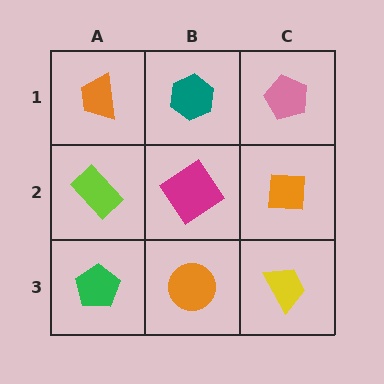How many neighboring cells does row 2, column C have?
3.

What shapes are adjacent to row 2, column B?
A teal hexagon (row 1, column B), an orange circle (row 3, column B), a lime rectangle (row 2, column A), an orange square (row 2, column C).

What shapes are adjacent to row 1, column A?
A lime rectangle (row 2, column A), a teal hexagon (row 1, column B).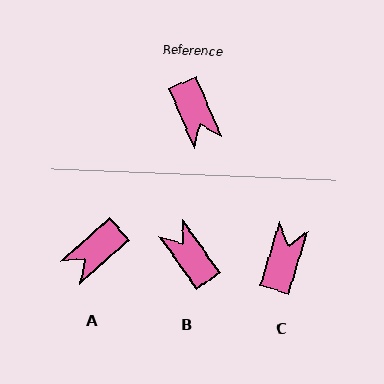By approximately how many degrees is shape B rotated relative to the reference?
Approximately 168 degrees clockwise.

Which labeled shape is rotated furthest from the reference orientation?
B, about 168 degrees away.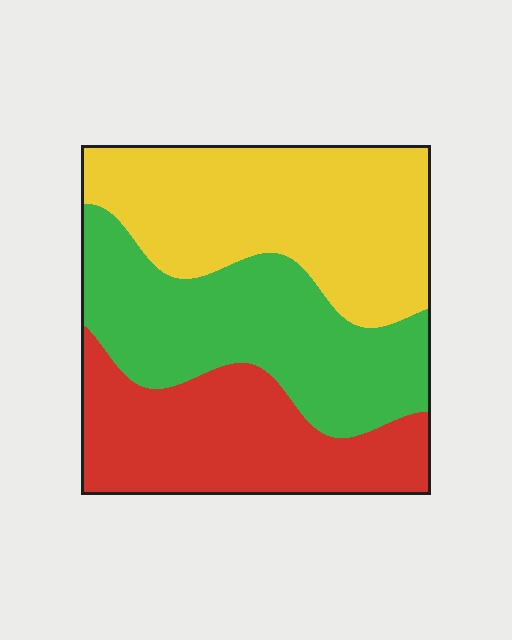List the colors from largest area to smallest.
From largest to smallest: yellow, green, red.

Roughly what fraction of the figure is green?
Green takes up between a quarter and a half of the figure.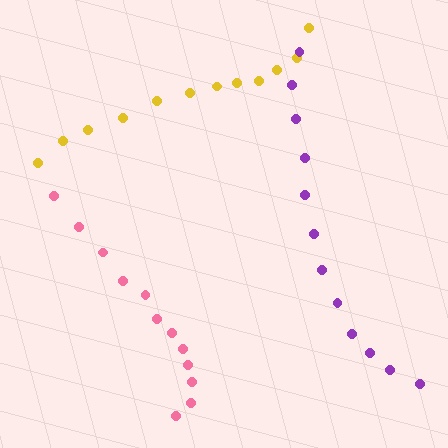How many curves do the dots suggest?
There are 3 distinct paths.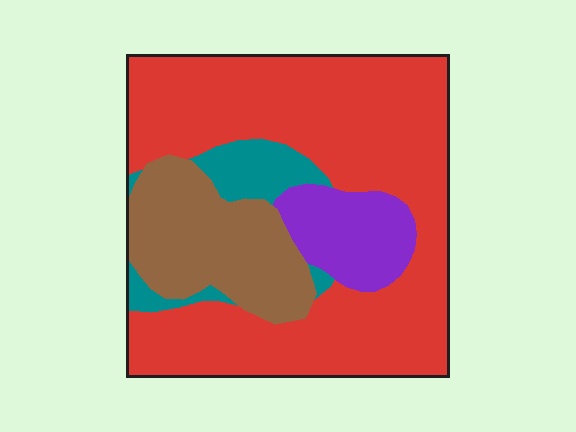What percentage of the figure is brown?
Brown covers about 20% of the figure.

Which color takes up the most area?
Red, at roughly 60%.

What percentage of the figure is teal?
Teal covers 8% of the figure.